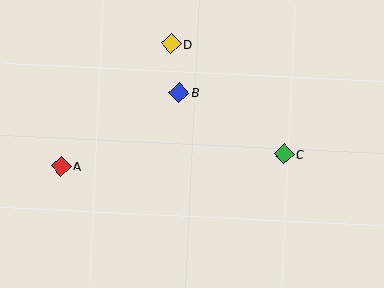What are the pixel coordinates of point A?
Point A is at (61, 166).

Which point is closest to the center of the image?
Point B at (179, 93) is closest to the center.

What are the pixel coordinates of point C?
Point C is at (284, 154).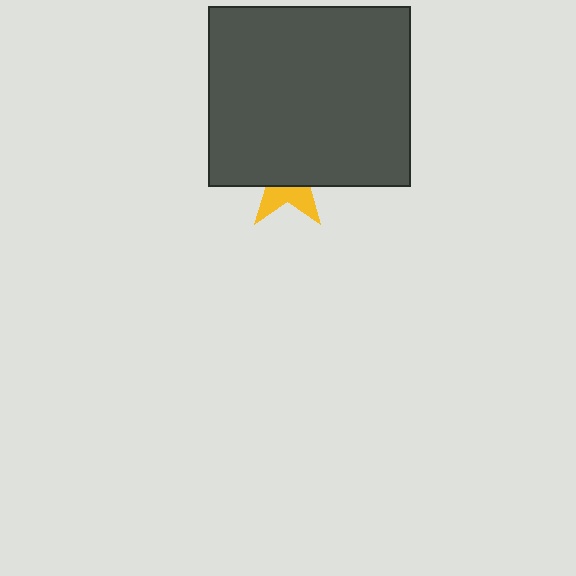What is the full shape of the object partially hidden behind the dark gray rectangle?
The partially hidden object is a yellow star.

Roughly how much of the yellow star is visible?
A small part of it is visible (roughly 34%).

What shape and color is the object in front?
The object in front is a dark gray rectangle.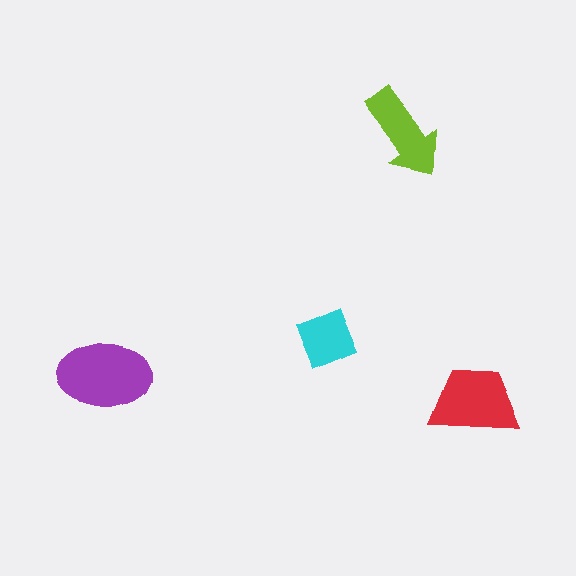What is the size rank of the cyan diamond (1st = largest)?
4th.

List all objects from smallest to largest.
The cyan diamond, the lime arrow, the red trapezoid, the purple ellipse.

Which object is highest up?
The lime arrow is topmost.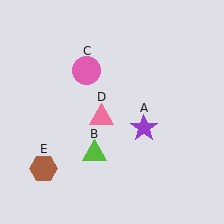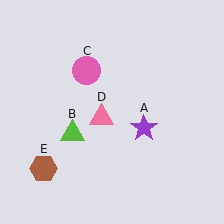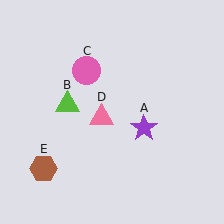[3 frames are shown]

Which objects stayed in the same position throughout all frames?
Purple star (object A) and pink circle (object C) and pink triangle (object D) and brown hexagon (object E) remained stationary.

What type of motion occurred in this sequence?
The lime triangle (object B) rotated clockwise around the center of the scene.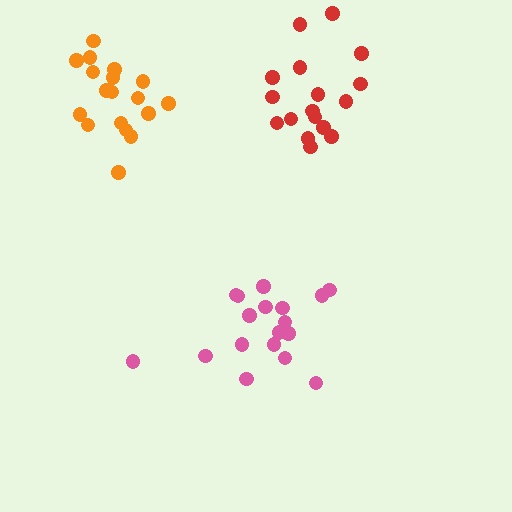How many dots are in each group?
Group 1: 18 dots, Group 2: 17 dots, Group 3: 19 dots (54 total).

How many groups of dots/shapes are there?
There are 3 groups.